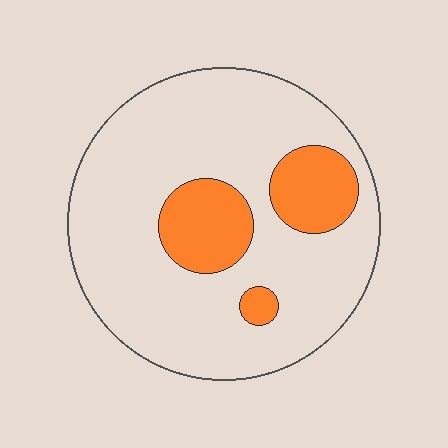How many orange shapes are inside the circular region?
3.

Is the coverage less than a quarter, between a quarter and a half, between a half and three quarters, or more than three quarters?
Less than a quarter.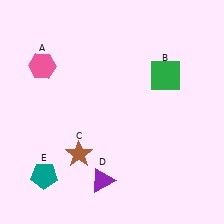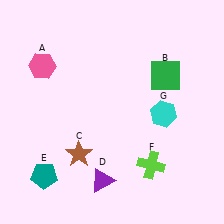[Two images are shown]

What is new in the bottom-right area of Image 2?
A cyan hexagon (G) was added in the bottom-right area of Image 2.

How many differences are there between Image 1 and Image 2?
There are 2 differences between the two images.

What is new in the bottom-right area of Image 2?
A lime cross (F) was added in the bottom-right area of Image 2.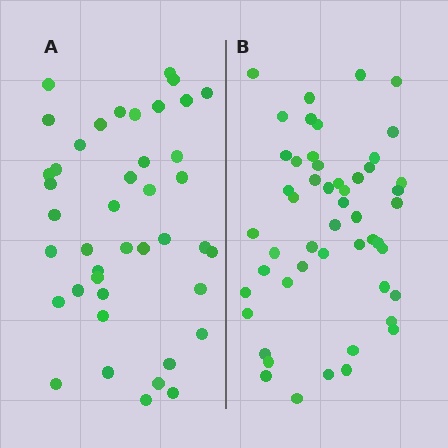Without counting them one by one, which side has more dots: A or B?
Region B (the right region) has more dots.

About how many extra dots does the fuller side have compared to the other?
Region B has roughly 8 or so more dots than region A.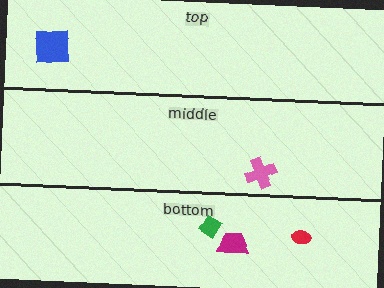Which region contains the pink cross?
The middle region.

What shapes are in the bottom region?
The magenta trapezoid, the green diamond, the red ellipse.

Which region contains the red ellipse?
The bottom region.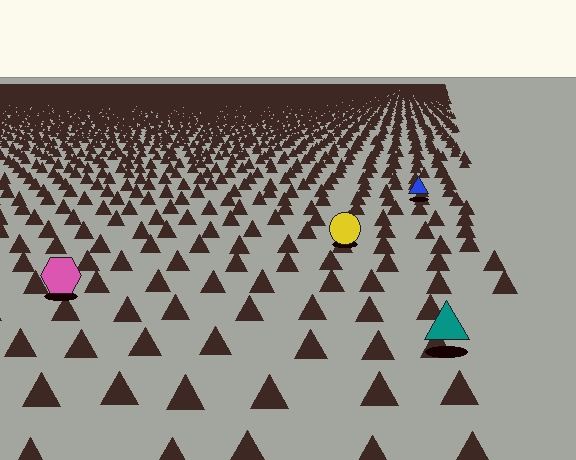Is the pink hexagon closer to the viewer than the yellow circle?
Yes. The pink hexagon is closer — you can tell from the texture gradient: the ground texture is coarser near it.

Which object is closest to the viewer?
The teal triangle is closest. The texture marks near it are larger and more spread out.